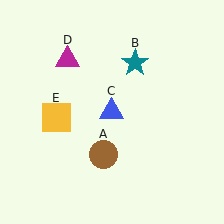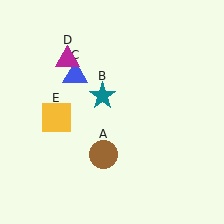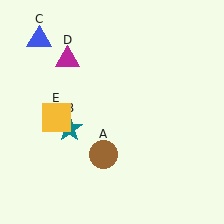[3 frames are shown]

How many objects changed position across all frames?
2 objects changed position: teal star (object B), blue triangle (object C).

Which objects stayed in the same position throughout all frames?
Brown circle (object A) and magenta triangle (object D) and yellow square (object E) remained stationary.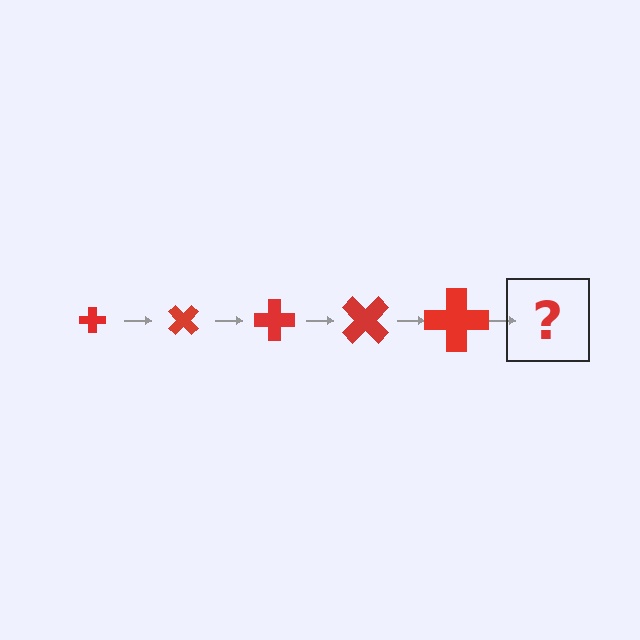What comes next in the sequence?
The next element should be a cross, larger than the previous one and rotated 225 degrees from the start.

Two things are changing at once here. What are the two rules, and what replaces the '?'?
The two rules are that the cross grows larger each step and it rotates 45 degrees each step. The '?' should be a cross, larger than the previous one and rotated 225 degrees from the start.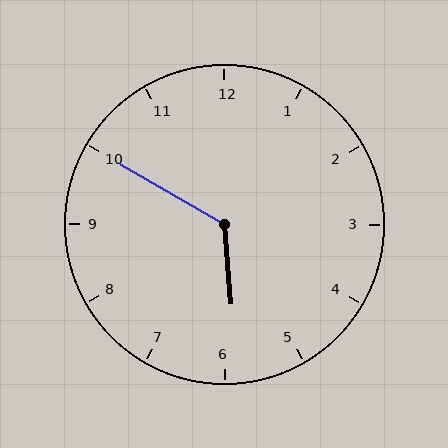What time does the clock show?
5:50.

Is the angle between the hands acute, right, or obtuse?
It is obtuse.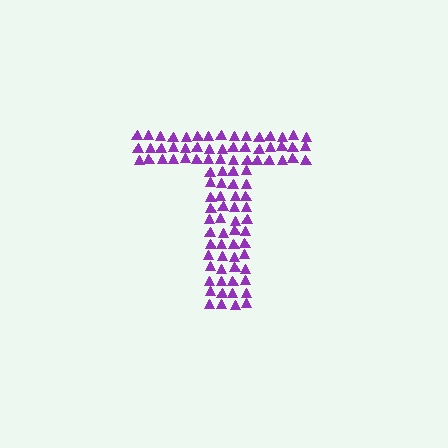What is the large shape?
The large shape is the letter T.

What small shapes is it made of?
It is made of small triangles.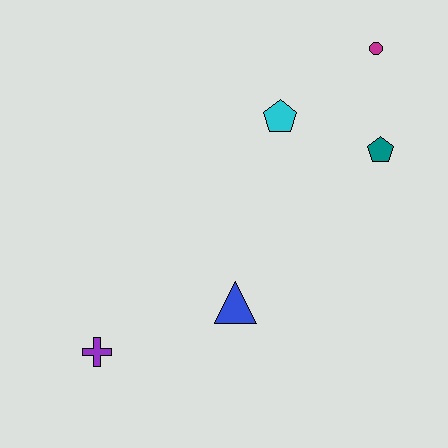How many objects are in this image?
There are 5 objects.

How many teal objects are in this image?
There is 1 teal object.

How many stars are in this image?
There are no stars.